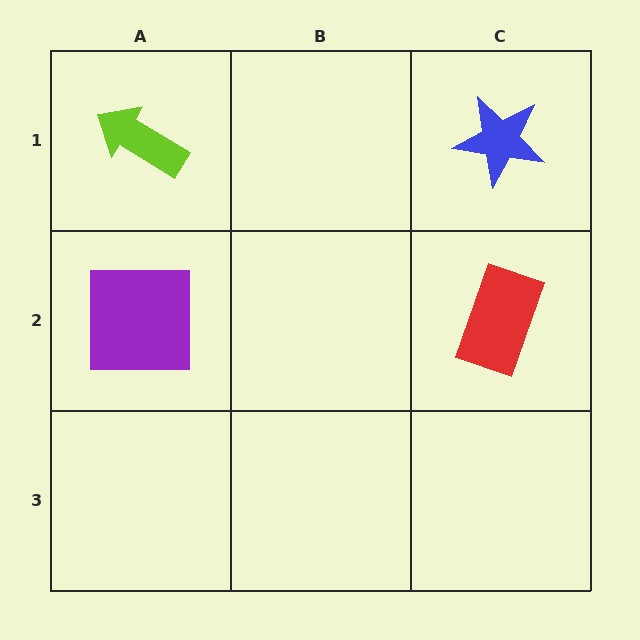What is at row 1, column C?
A blue star.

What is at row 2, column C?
A red rectangle.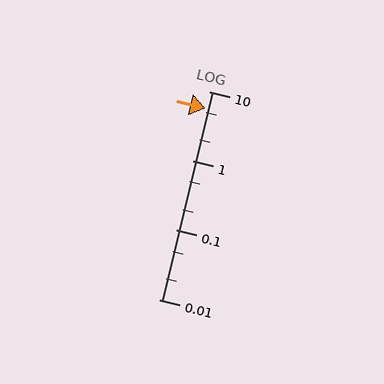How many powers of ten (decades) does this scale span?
The scale spans 3 decades, from 0.01 to 10.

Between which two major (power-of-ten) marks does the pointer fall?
The pointer is between 1 and 10.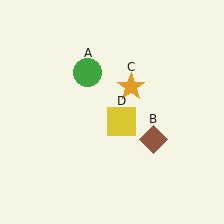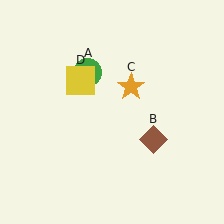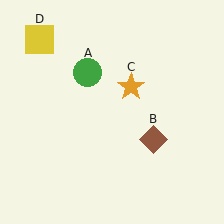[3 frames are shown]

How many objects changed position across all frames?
1 object changed position: yellow square (object D).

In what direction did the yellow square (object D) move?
The yellow square (object D) moved up and to the left.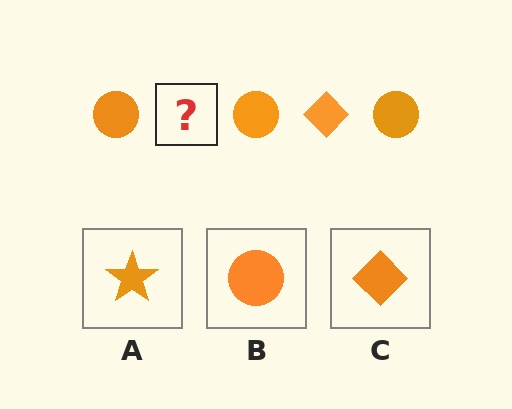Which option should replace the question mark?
Option C.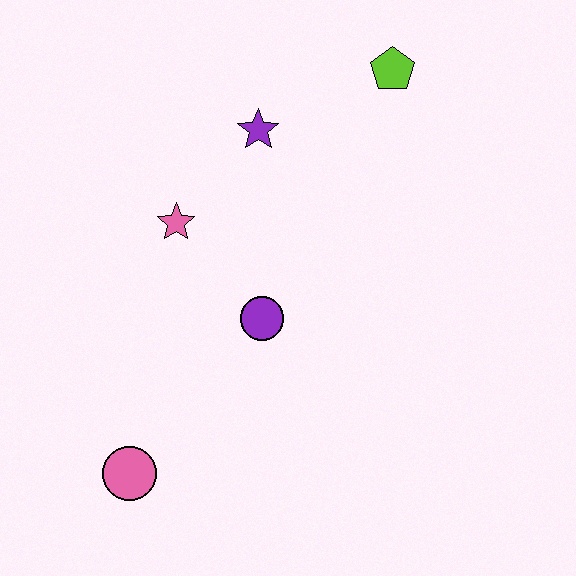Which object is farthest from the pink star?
The lime pentagon is farthest from the pink star.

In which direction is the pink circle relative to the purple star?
The pink circle is below the purple star.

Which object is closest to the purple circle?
The pink star is closest to the purple circle.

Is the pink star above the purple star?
No